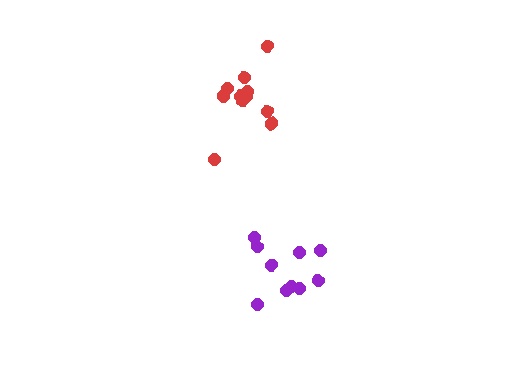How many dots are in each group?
Group 1: 11 dots, Group 2: 10 dots (21 total).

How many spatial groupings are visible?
There are 2 spatial groupings.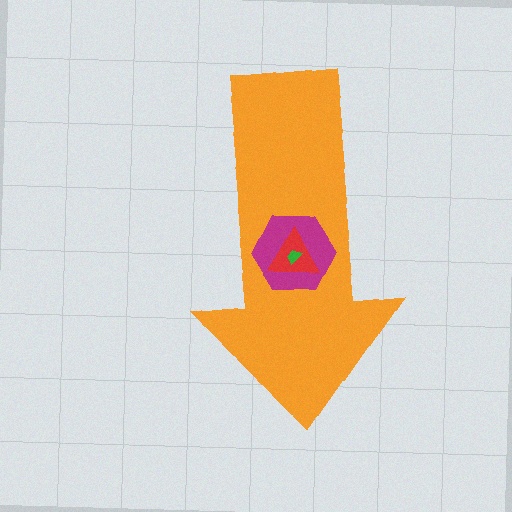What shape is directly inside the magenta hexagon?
The red triangle.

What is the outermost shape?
The orange arrow.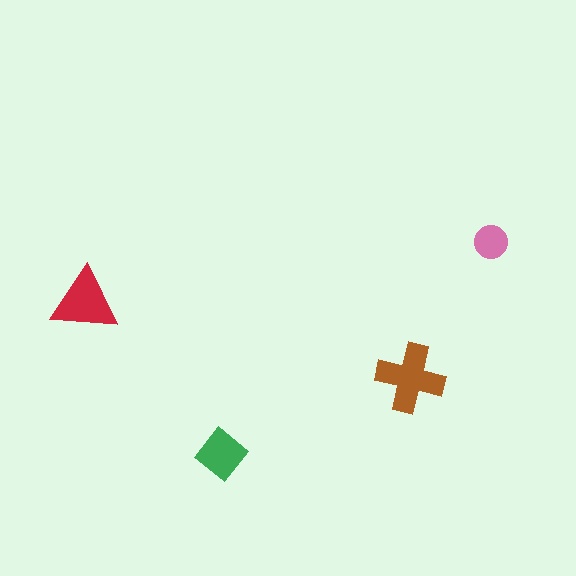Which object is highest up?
The pink circle is topmost.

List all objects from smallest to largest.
The pink circle, the green diamond, the red triangle, the brown cross.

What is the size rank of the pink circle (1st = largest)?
4th.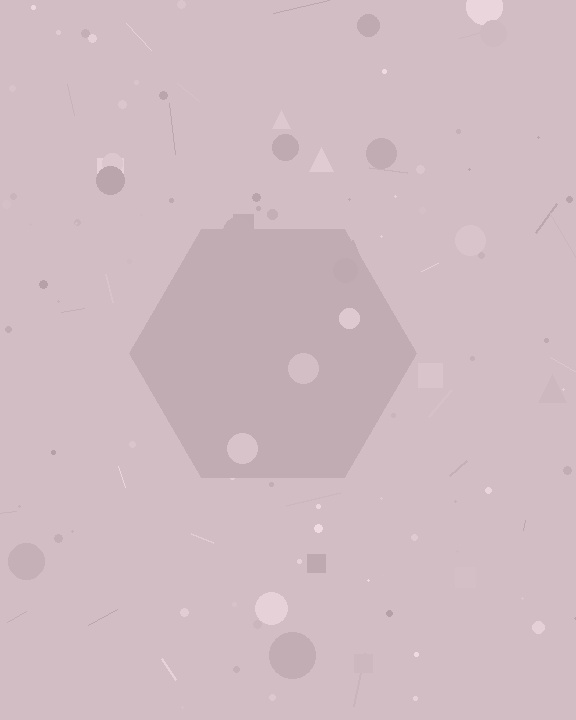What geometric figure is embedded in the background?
A hexagon is embedded in the background.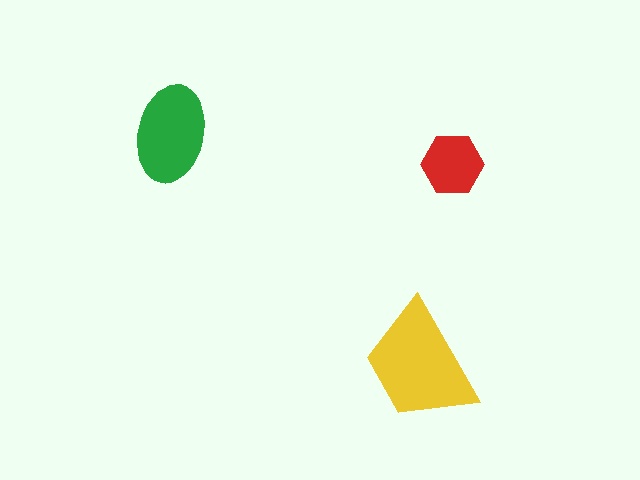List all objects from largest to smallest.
The yellow trapezoid, the green ellipse, the red hexagon.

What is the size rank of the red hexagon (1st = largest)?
3rd.